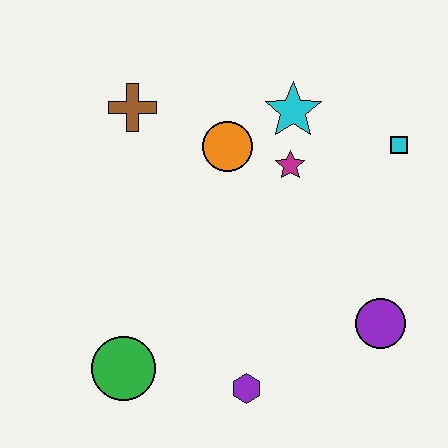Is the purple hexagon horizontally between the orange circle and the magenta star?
Yes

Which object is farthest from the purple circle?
The brown cross is farthest from the purple circle.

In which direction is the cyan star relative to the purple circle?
The cyan star is above the purple circle.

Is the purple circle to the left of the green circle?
No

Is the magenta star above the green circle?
Yes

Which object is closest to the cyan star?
The magenta star is closest to the cyan star.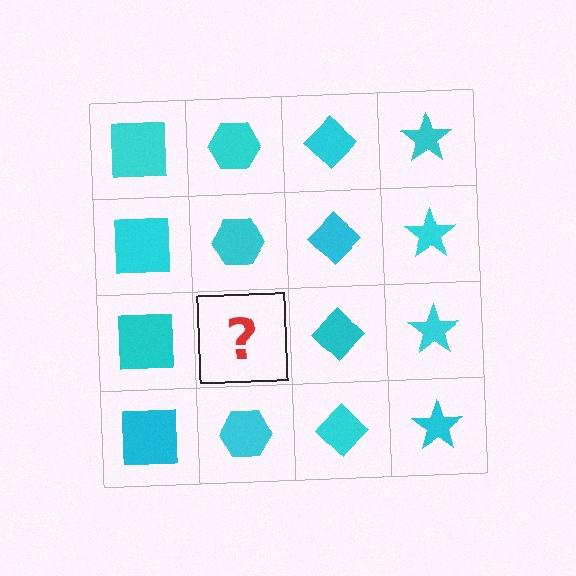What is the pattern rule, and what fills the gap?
The rule is that each column has a consistent shape. The gap should be filled with a cyan hexagon.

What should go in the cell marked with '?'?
The missing cell should contain a cyan hexagon.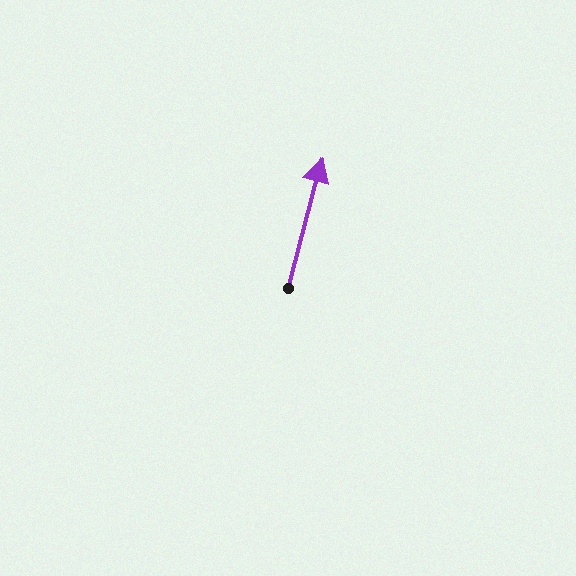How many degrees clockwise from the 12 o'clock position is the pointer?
Approximately 15 degrees.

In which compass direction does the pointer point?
North.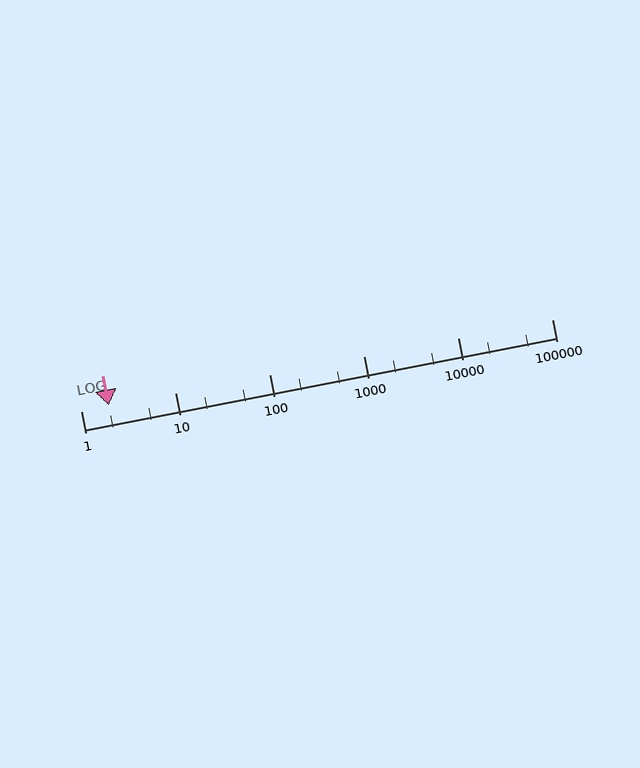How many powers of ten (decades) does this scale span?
The scale spans 5 decades, from 1 to 100000.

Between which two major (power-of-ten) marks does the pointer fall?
The pointer is between 1 and 10.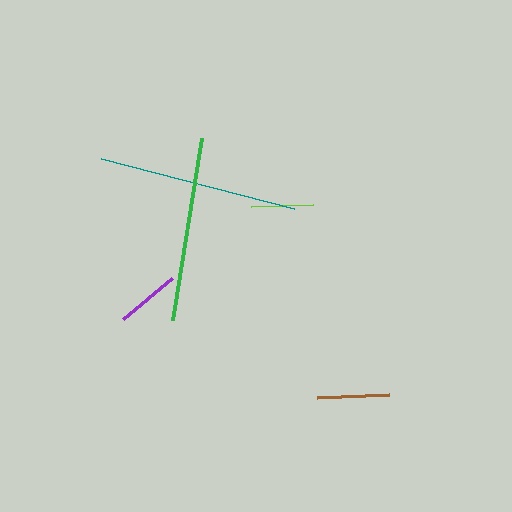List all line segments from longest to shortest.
From longest to shortest: teal, green, brown, purple, lime.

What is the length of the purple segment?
The purple segment is approximately 63 pixels long.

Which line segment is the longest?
The teal line is the longest at approximately 199 pixels.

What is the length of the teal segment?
The teal segment is approximately 199 pixels long.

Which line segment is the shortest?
The lime line is the shortest at approximately 62 pixels.